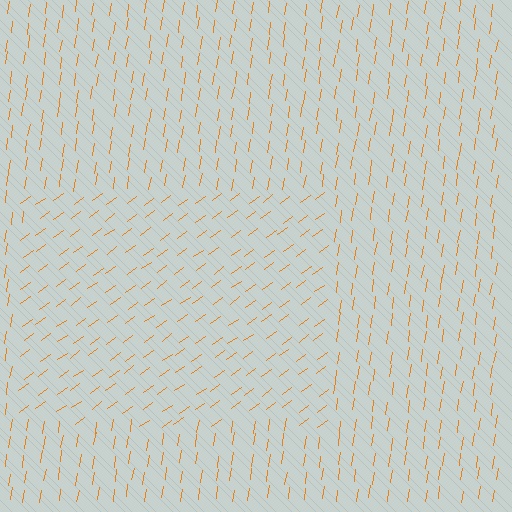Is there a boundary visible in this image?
Yes, there is a texture boundary formed by a change in line orientation.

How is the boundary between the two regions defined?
The boundary is defined purely by a change in line orientation (approximately 45 degrees difference). All lines are the same color and thickness.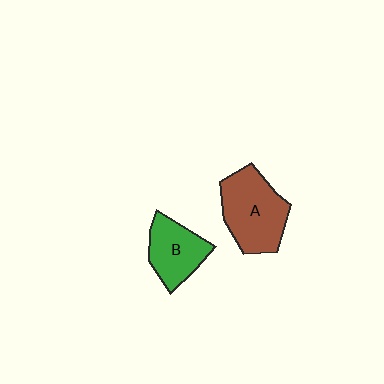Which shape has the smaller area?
Shape B (green).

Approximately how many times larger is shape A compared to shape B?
Approximately 1.4 times.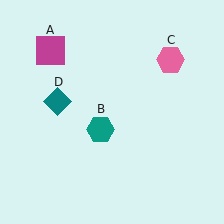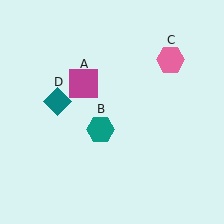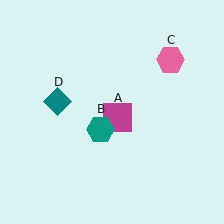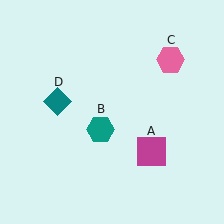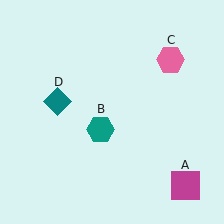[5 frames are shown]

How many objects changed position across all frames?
1 object changed position: magenta square (object A).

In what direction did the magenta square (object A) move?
The magenta square (object A) moved down and to the right.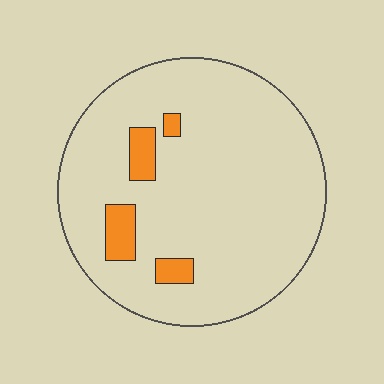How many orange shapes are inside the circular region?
4.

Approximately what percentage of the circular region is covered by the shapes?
Approximately 10%.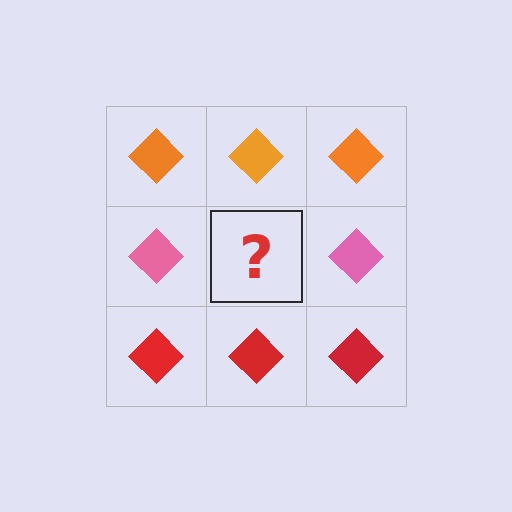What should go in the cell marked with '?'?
The missing cell should contain a pink diamond.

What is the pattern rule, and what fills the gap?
The rule is that each row has a consistent color. The gap should be filled with a pink diamond.